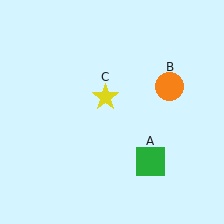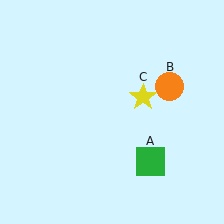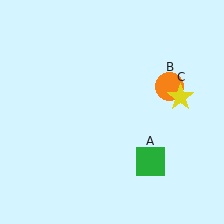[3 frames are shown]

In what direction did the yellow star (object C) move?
The yellow star (object C) moved right.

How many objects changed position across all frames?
1 object changed position: yellow star (object C).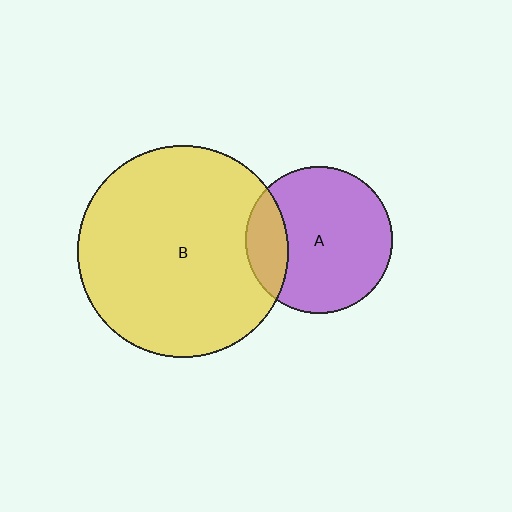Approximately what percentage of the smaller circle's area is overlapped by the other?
Approximately 20%.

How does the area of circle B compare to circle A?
Approximately 2.1 times.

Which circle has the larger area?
Circle B (yellow).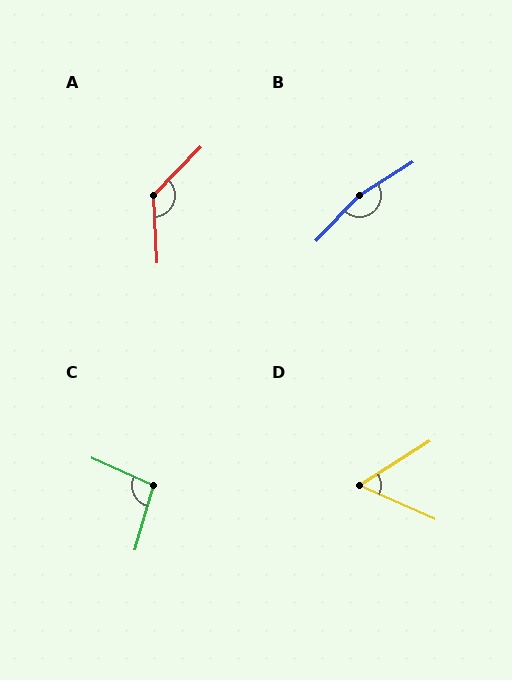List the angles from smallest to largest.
D (56°), C (98°), A (133°), B (166°).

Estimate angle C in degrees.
Approximately 98 degrees.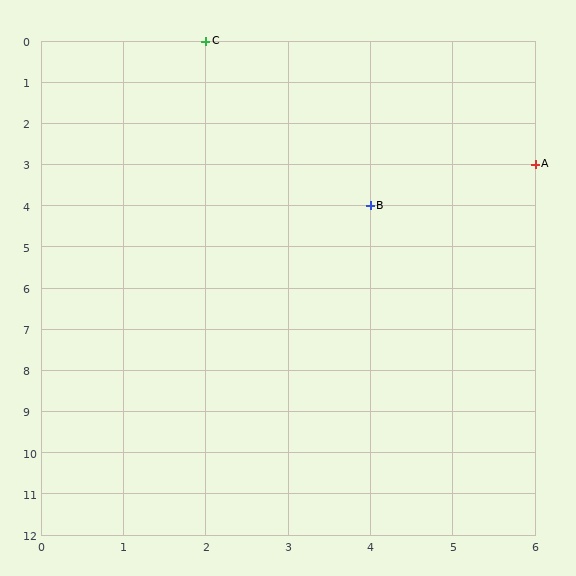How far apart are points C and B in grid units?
Points C and B are 2 columns and 4 rows apart (about 4.5 grid units diagonally).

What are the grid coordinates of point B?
Point B is at grid coordinates (4, 4).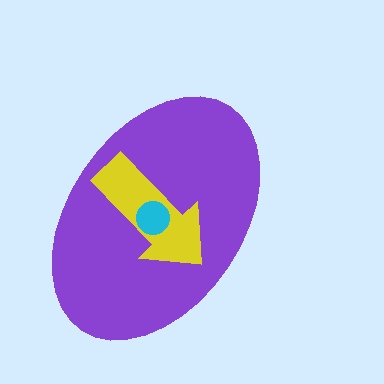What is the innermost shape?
The cyan circle.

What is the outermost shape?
The purple ellipse.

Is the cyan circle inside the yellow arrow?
Yes.